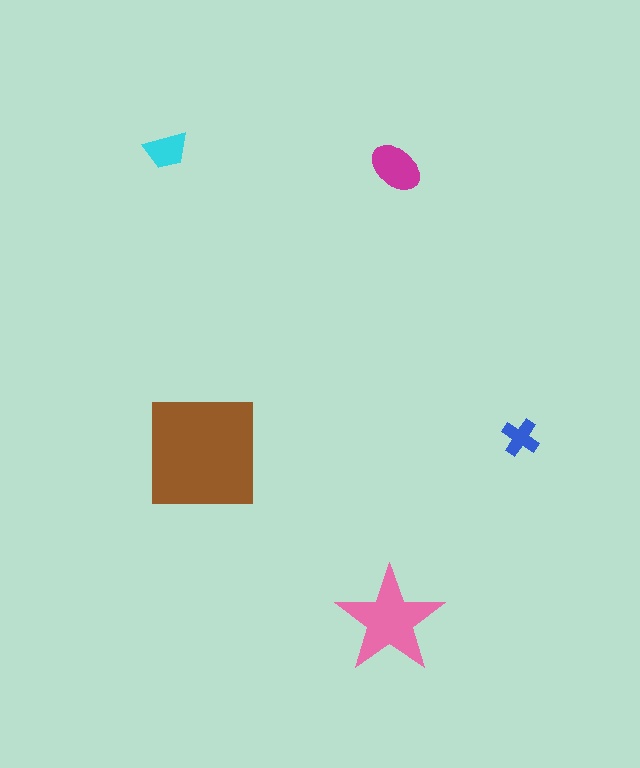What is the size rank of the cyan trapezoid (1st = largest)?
4th.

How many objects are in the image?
There are 5 objects in the image.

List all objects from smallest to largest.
The blue cross, the cyan trapezoid, the magenta ellipse, the pink star, the brown square.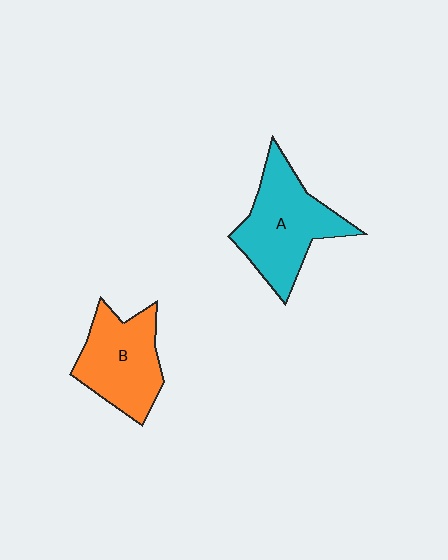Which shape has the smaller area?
Shape B (orange).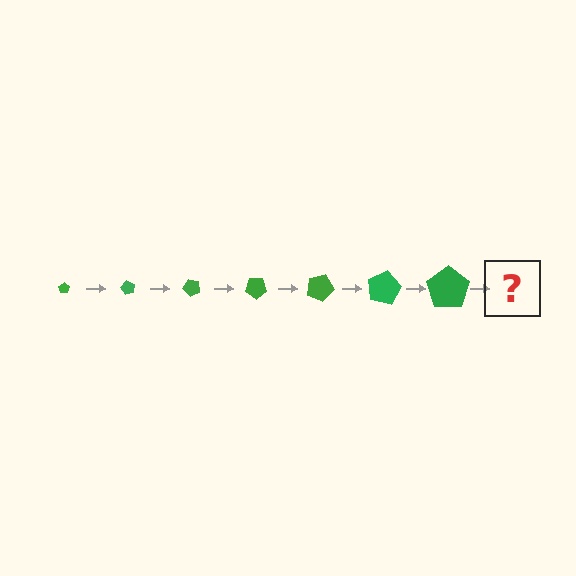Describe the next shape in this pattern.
It should be a pentagon, larger than the previous one and rotated 420 degrees from the start.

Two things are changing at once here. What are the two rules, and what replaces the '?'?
The two rules are that the pentagon grows larger each step and it rotates 60 degrees each step. The '?' should be a pentagon, larger than the previous one and rotated 420 degrees from the start.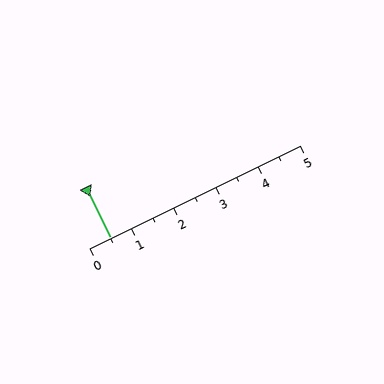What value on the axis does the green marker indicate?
The marker indicates approximately 0.5.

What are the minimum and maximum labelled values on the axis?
The axis runs from 0 to 5.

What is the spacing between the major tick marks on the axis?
The major ticks are spaced 1 apart.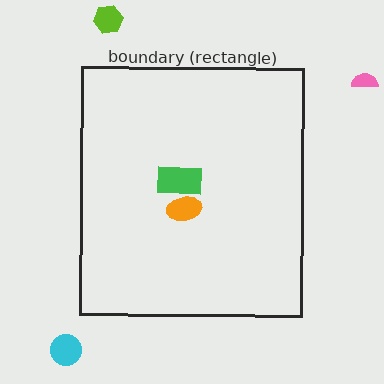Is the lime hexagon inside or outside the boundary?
Outside.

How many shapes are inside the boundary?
2 inside, 3 outside.